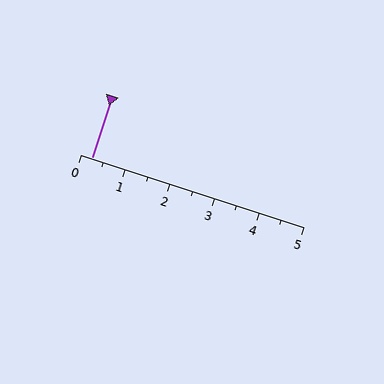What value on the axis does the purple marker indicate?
The marker indicates approximately 0.2.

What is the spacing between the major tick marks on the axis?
The major ticks are spaced 1 apart.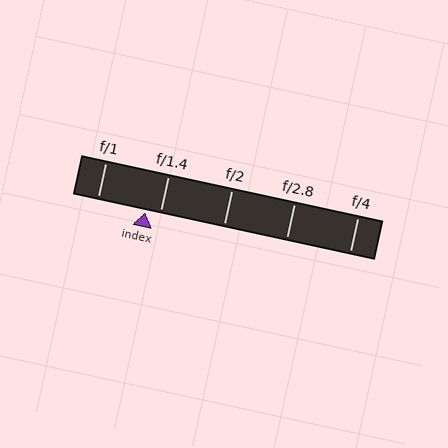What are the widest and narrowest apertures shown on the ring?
The widest aperture shown is f/1 and the narrowest is f/4.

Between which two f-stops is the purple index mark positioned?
The index mark is between f/1 and f/1.4.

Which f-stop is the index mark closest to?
The index mark is closest to f/1.4.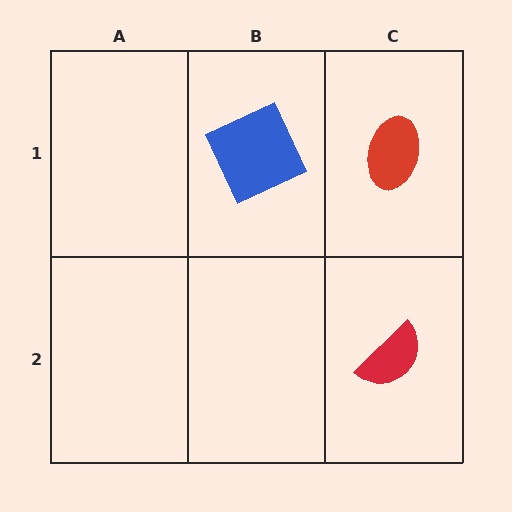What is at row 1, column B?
A blue square.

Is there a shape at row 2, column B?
No, that cell is empty.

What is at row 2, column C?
A red semicircle.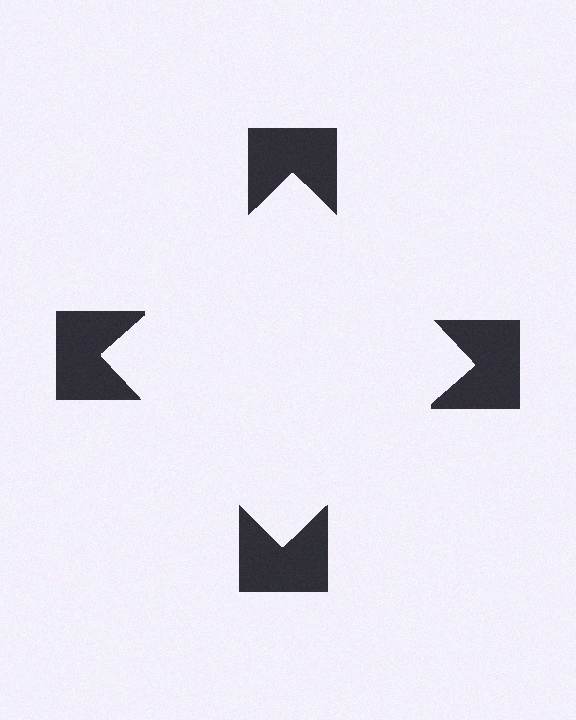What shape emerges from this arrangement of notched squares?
An illusory square — its edges are inferred from the aligned wedge cuts in the notched squares, not physically drawn.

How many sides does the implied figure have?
4 sides.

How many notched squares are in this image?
There are 4 — one at each vertex of the illusory square.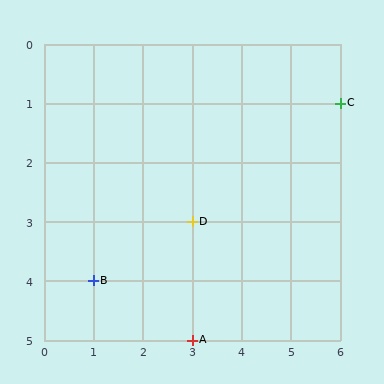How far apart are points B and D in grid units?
Points B and D are 2 columns and 1 row apart (about 2.2 grid units diagonally).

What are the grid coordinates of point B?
Point B is at grid coordinates (1, 4).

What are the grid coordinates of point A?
Point A is at grid coordinates (3, 5).